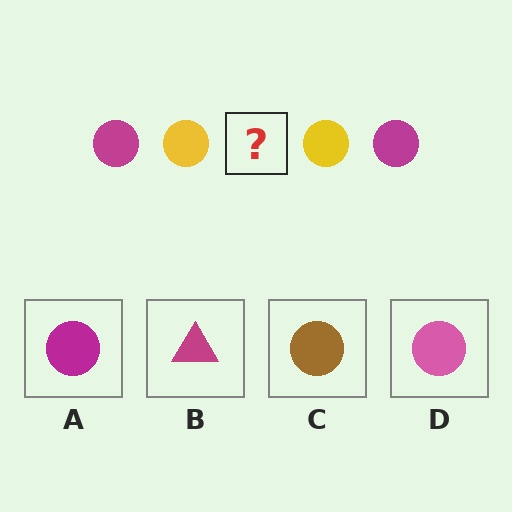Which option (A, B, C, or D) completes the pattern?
A.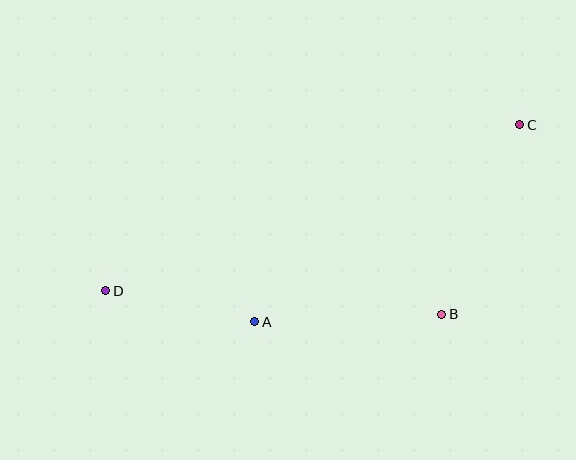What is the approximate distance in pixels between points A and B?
The distance between A and B is approximately 187 pixels.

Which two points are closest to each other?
Points A and D are closest to each other.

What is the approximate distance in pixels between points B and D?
The distance between B and D is approximately 337 pixels.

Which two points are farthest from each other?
Points C and D are farthest from each other.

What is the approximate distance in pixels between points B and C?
The distance between B and C is approximately 205 pixels.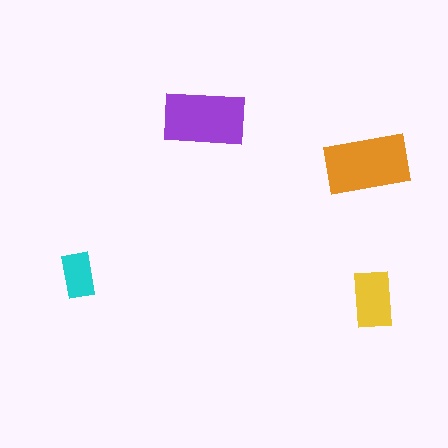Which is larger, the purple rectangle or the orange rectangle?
The orange one.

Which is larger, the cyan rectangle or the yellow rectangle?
The yellow one.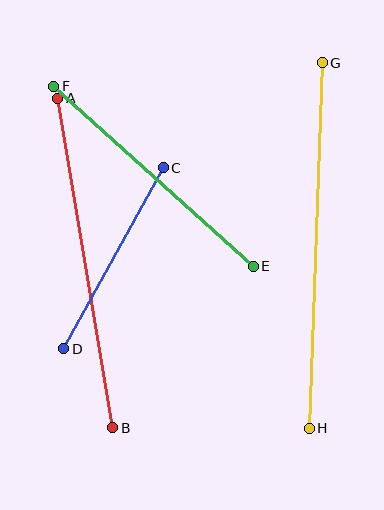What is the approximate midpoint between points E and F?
The midpoint is at approximately (154, 176) pixels.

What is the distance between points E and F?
The distance is approximately 269 pixels.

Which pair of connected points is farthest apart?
Points G and H are farthest apart.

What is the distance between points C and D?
The distance is approximately 206 pixels.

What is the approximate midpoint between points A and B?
The midpoint is at approximately (85, 263) pixels.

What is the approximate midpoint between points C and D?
The midpoint is at approximately (113, 258) pixels.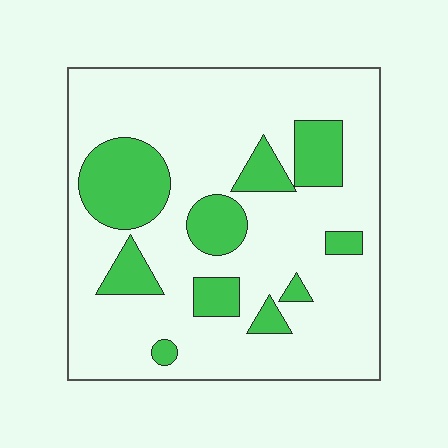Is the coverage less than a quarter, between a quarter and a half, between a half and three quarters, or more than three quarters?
Less than a quarter.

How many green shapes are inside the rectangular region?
10.